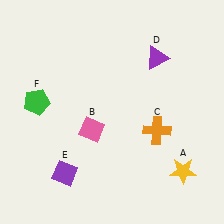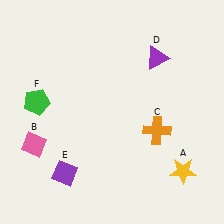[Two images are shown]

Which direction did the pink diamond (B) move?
The pink diamond (B) moved left.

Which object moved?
The pink diamond (B) moved left.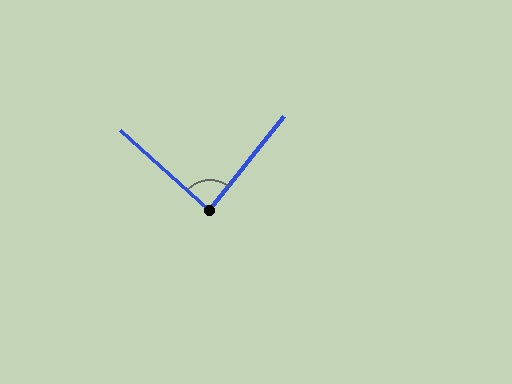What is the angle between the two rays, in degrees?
Approximately 87 degrees.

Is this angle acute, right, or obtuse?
It is approximately a right angle.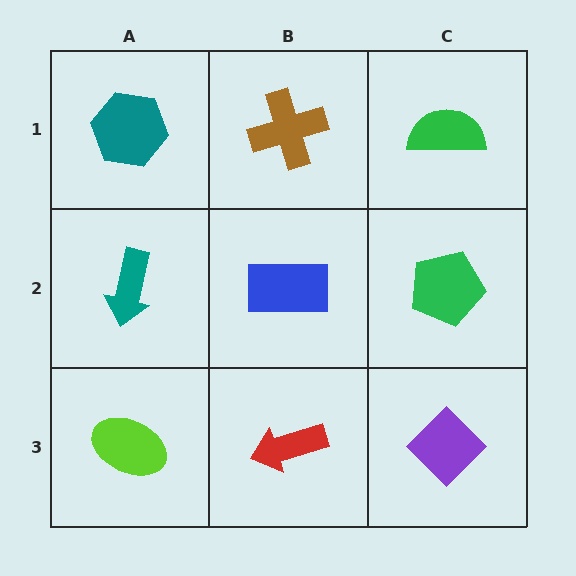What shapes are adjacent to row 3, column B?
A blue rectangle (row 2, column B), a lime ellipse (row 3, column A), a purple diamond (row 3, column C).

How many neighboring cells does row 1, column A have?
2.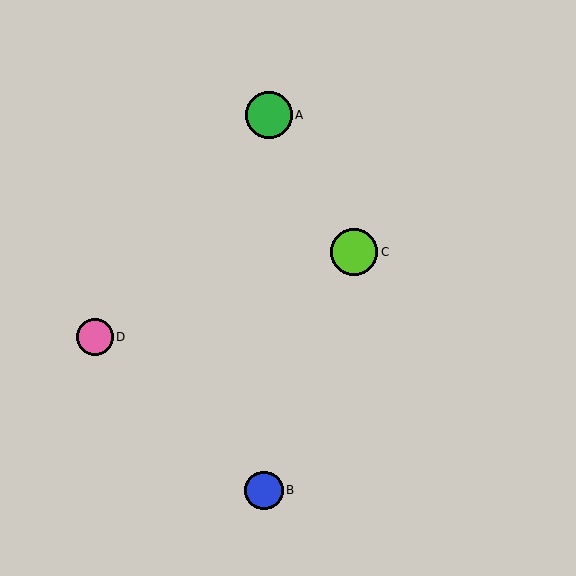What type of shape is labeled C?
Shape C is a lime circle.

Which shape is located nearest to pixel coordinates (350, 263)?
The lime circle (labeled C) at (354, 252) is nearest to that location.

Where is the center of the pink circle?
The center of the pink circle is at (95, 337).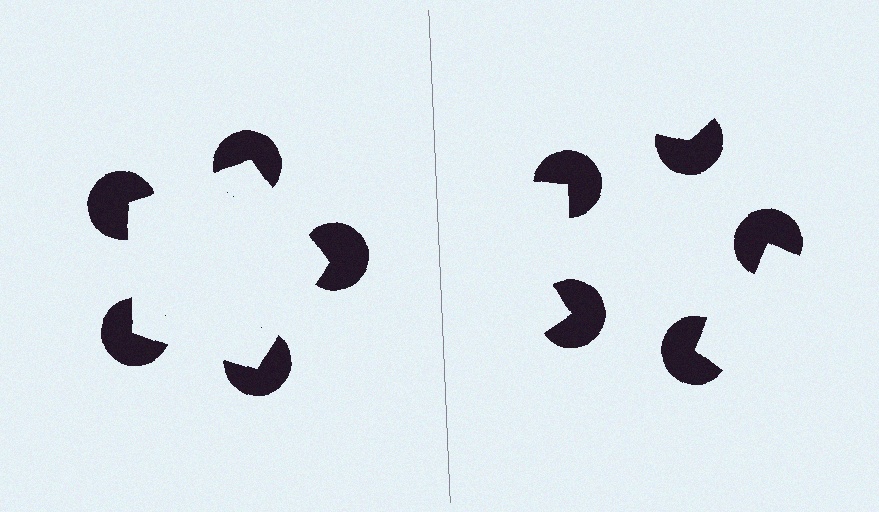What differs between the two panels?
The pac-man discs are positioned identically on both sides; only the wedge orientations differ. On the left they align to a pentagon; on the right they are misaligned.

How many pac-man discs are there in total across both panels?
10 — 5 on each side.